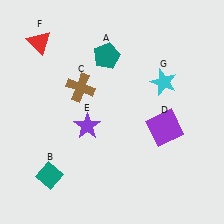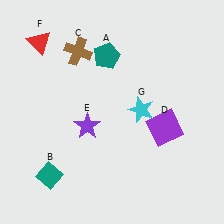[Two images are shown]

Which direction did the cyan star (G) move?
The cyan star (G) moved down.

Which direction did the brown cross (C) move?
The brown cross (C) moved up.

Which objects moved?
The objects that moved are: the brown cross (C), the cyan star (G).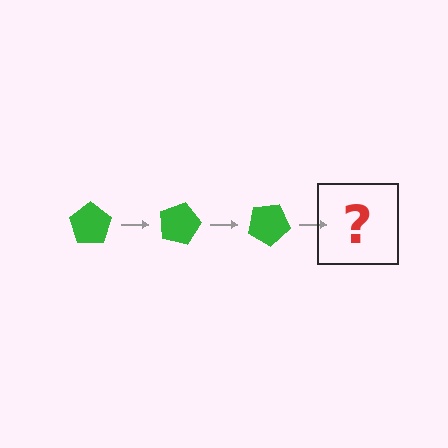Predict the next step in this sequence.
The next step is a green pentagon rotated 45 degrees.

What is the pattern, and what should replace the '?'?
The pattern is that the pentagon rotates 15 degrees each step. The '?' should be a green pentagon rotated 45 degrees.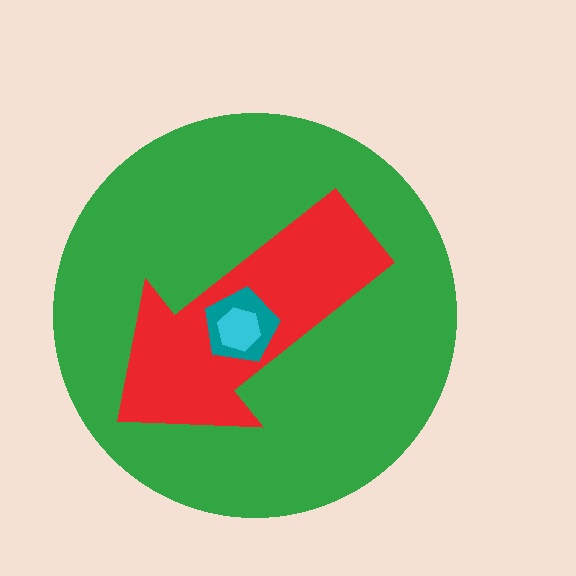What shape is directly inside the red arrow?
The teal pentagon.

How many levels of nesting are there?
4.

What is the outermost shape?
The green circle.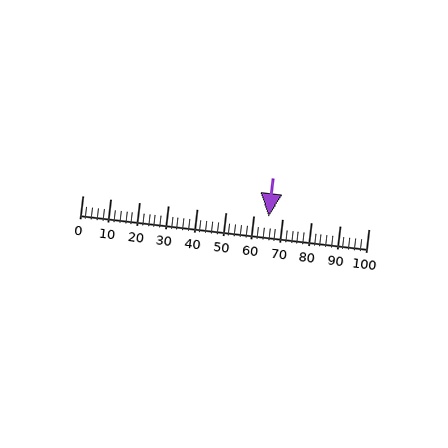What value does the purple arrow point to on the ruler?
The purple arrow points to approximately 65.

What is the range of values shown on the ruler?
The ruler shows values from 0 to 100.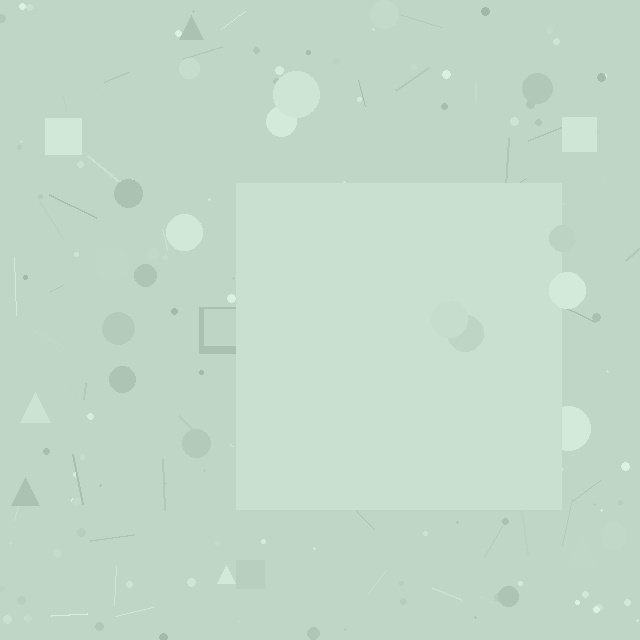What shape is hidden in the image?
A square is hidden in the image.